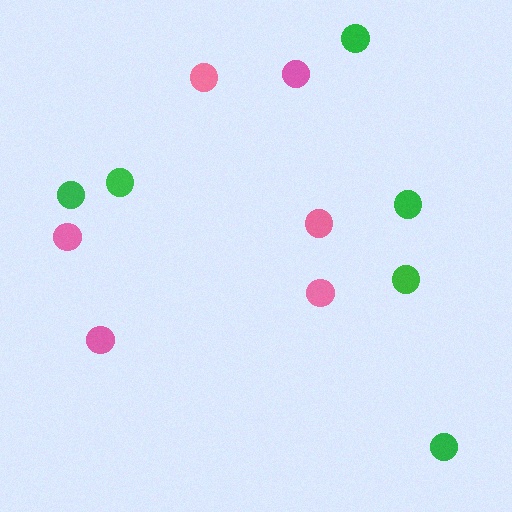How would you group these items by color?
There are 2 groups: one group of pink circles (6) and one group of green circles (6).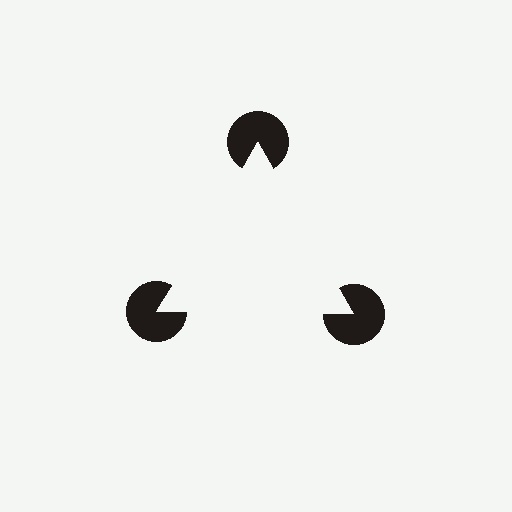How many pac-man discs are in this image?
There are 3 — one at each vertex of the illusory triangle.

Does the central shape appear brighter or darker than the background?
It typically appears slightly brighter than the background, even though no actual brightness change is drawn.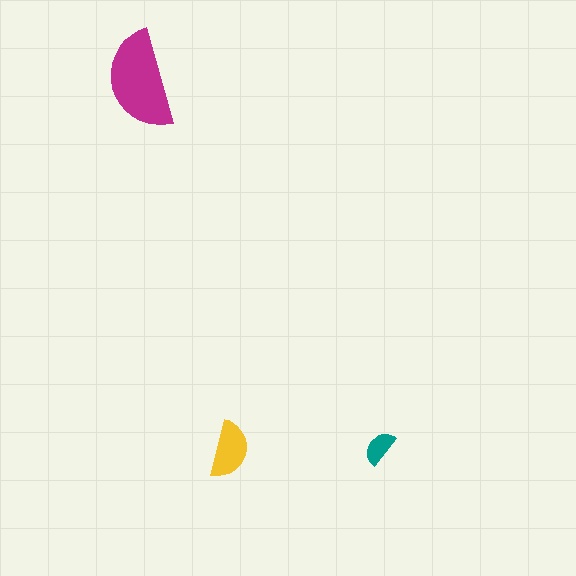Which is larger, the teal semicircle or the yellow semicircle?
The yellow one.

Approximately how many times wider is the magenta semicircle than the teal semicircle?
About 2.5 times wider.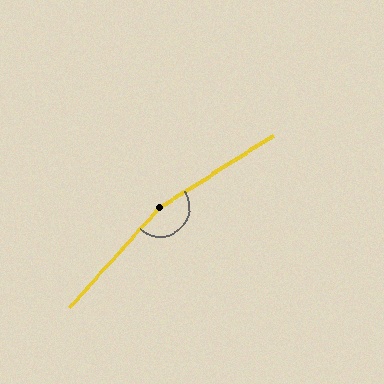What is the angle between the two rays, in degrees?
Approximately 165 degrees.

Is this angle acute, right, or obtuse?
It is obtuse.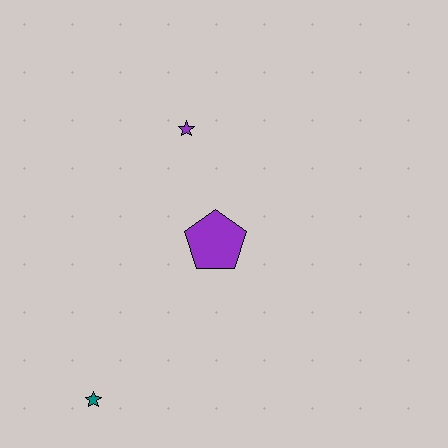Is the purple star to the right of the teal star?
Yes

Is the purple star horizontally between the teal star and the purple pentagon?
Yes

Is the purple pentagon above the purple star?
No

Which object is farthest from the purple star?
The teal star is farthest from the purple star.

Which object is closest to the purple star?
The purple pentagon is closest to the purple star.